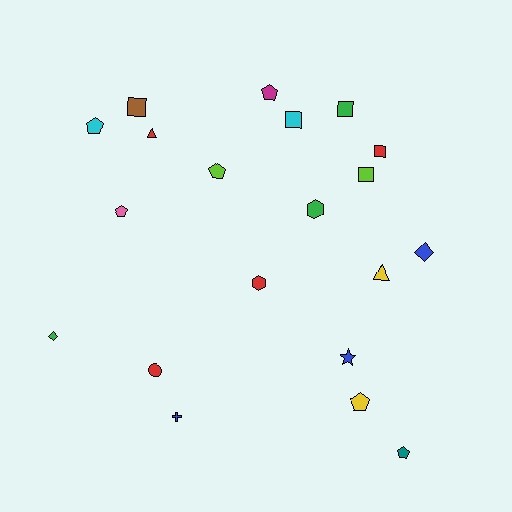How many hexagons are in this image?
There are 2 hexagons.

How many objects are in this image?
There are 20 objects.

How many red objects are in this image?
There are 4 red objects.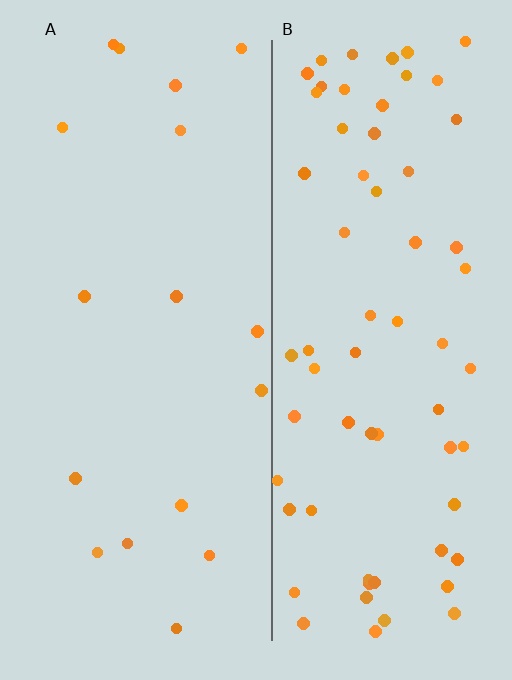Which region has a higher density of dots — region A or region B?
B (the right).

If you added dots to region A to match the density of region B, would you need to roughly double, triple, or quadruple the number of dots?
Approximately quadruple.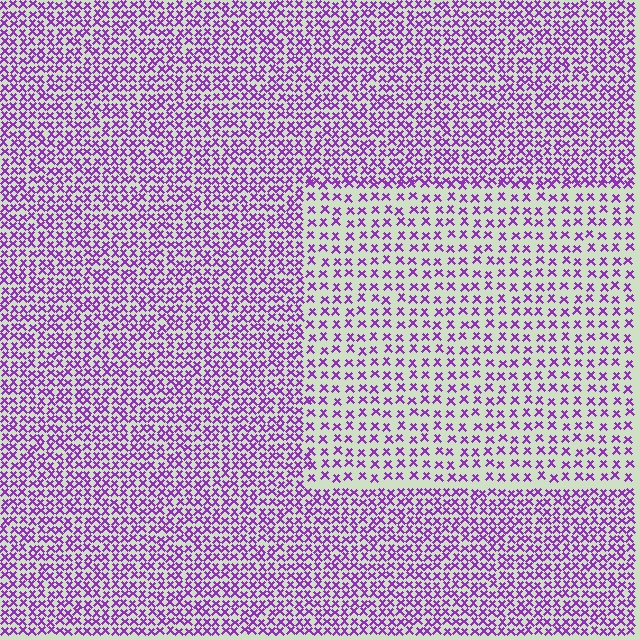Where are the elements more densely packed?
The elements are more densely packed outside the rectangle boundary.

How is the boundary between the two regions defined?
The boundary is defined by a change in element density (approximately 1.9x ratio). All elements are the same color, size, and shape.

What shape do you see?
I see a rectangle.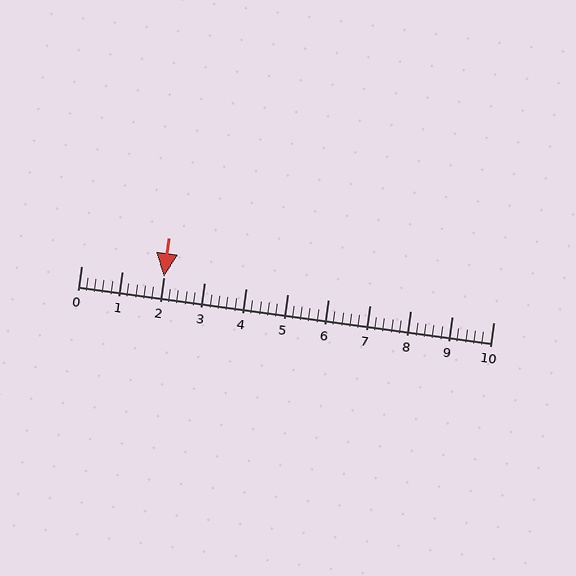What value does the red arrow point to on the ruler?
The red arrow points to approximately 2.0.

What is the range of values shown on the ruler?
The ruler shows values from 0 to 10.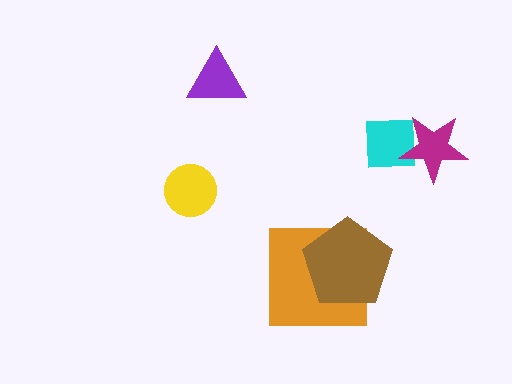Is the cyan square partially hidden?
Yes, it is partially covered by another shape.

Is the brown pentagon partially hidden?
No, no other shape covers it.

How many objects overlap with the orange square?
1 object overlaps with the orange square.